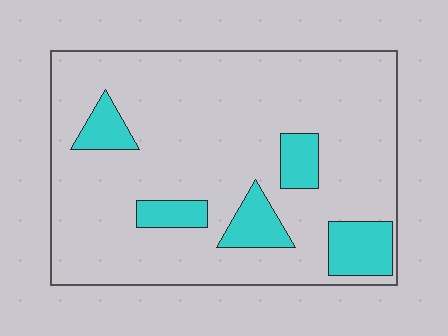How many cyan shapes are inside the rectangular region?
5.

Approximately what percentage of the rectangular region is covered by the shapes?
Approximately 15%.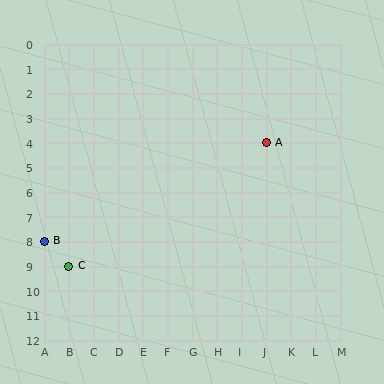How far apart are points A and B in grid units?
Points A and B are 9 columns and 4 rows apart (about 9.8 grid units diagonally).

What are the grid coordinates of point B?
Point B is at grid coordinates (A, 8).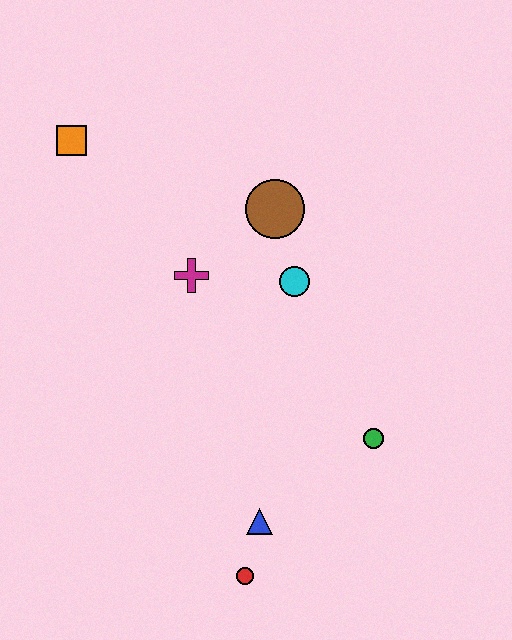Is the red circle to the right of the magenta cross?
Yes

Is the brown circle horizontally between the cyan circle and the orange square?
Yes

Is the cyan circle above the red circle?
Yes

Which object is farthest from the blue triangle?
The orange square is farthest from the blue triangle.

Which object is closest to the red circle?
The blue triangle is closest to the red circle.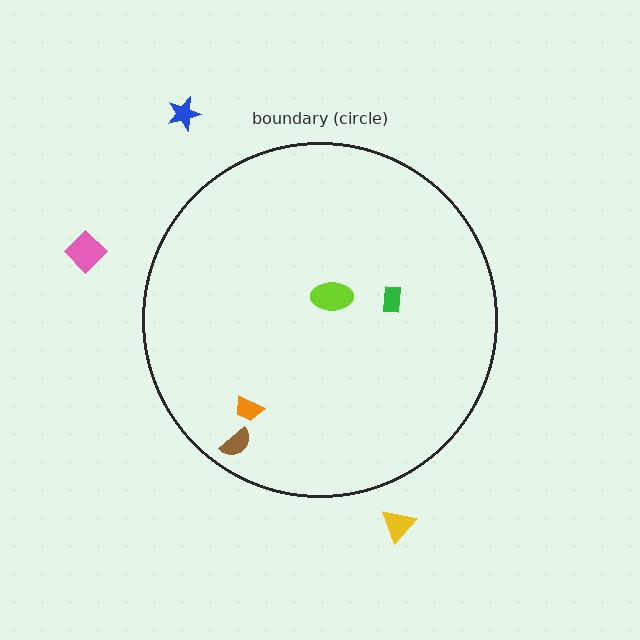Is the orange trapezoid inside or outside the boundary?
Inside.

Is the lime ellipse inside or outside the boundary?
Inside.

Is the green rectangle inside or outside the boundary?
Inside.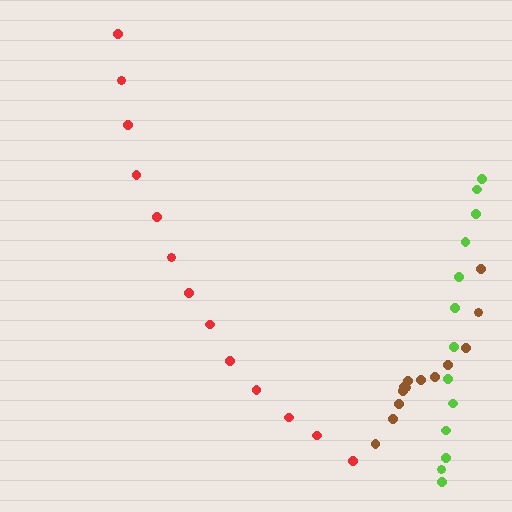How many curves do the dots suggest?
There are 3 distinct paths.